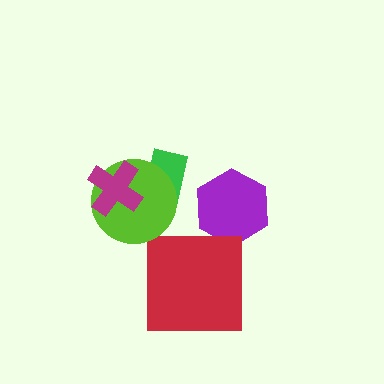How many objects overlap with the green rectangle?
2 objects overlap with the green rectangle.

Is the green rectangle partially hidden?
Yes, it is partially covered by another shape.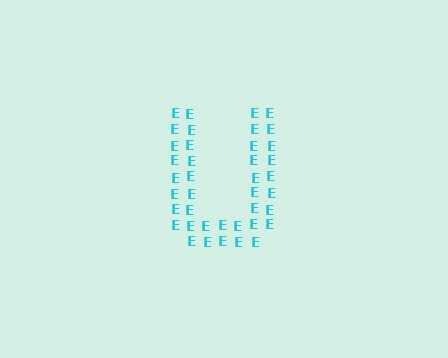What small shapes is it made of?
It is made of small letter E's.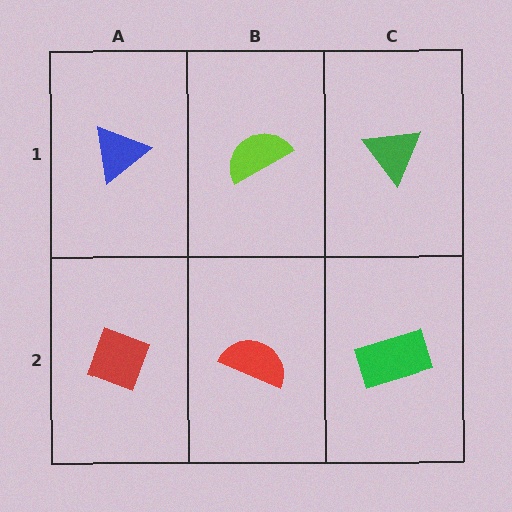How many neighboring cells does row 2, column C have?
2.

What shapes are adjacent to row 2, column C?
A green triangle (row 1, column C), a red semicircle (row 2, column B).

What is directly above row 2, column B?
A lime semicircle.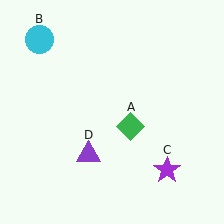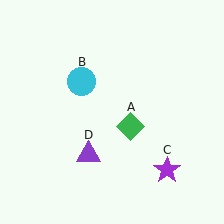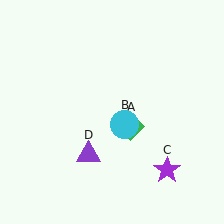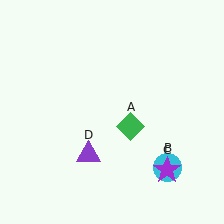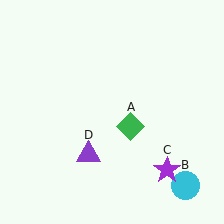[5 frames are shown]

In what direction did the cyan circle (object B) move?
The cyan circle (object B) moved down and to the right.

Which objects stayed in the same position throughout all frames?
Green diamond (object A) and purple star (object C) and purple triangle (object D) remained stationary.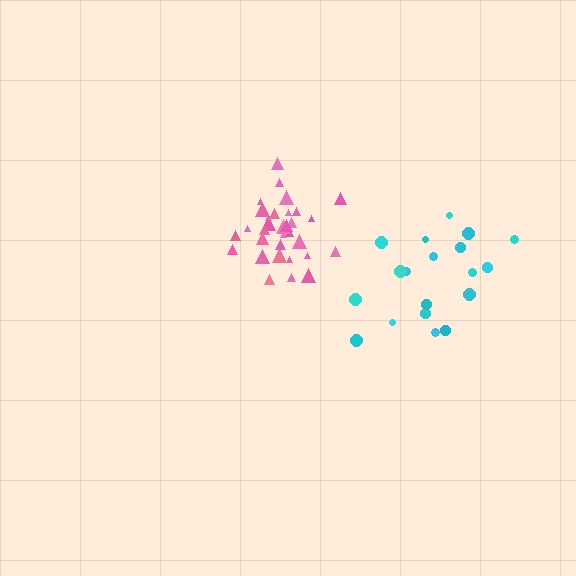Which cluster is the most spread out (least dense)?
Cyan.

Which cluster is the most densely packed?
Pink.